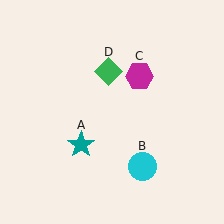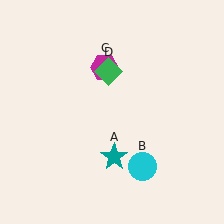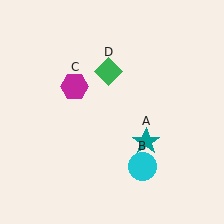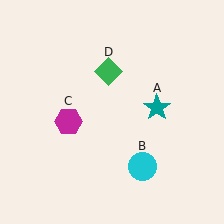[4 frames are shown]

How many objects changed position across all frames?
2 objects changed position: teal star (object A), magenta hexagon (object C).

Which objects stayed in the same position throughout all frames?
Cyan circle (object B) and green diamond (object D) remained stationary.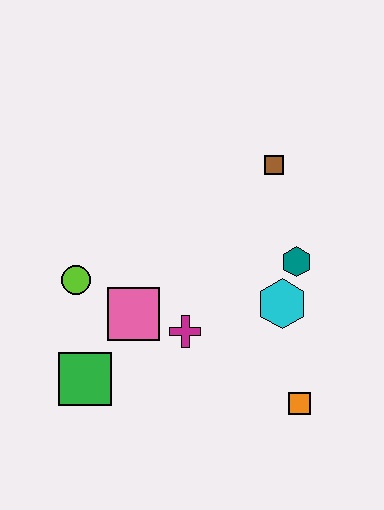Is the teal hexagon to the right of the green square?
Yes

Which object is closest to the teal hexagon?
The cyan hexagon is closest to the teal hexagon.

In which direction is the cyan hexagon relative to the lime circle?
The cyan hexagon is to the right of the lime circle.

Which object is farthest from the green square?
The brown square is farthest from the green square.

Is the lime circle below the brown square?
Yes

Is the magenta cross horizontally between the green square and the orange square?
Yes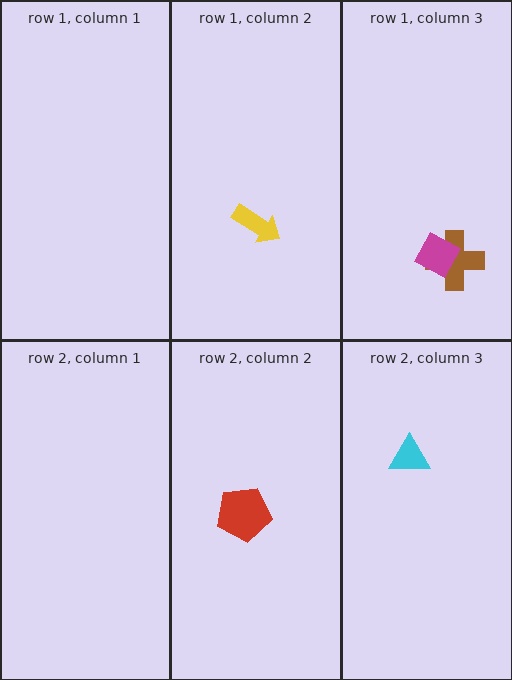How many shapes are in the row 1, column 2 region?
1.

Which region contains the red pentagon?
The row 2, column 2 region.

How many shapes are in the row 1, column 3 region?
2.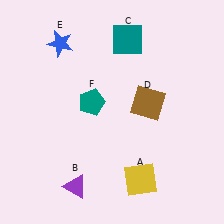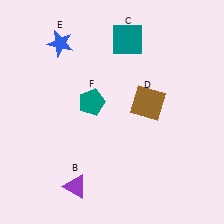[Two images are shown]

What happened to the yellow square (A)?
The yellow square (A) was removed in Image 2. It was in the bottom-right area of Image 1.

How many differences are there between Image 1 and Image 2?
There is 1 difference between the two images.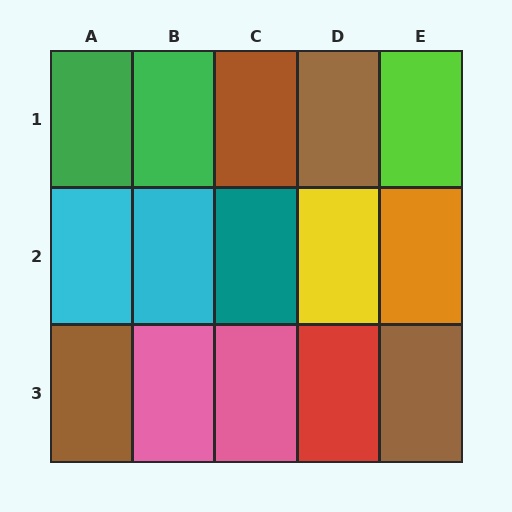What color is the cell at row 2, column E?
Orange.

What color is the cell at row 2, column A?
Cyan.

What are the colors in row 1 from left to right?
Green, green, brown, brown, lime.